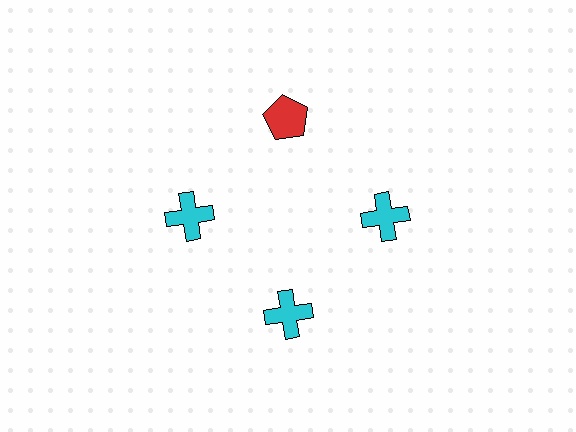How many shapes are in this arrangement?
There are 4 shapes arranged in a ring pattern.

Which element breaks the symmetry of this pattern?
The red pentagon at roughly the 12 o'clock position breaks the symmetry. All other shapes are cyan crosses.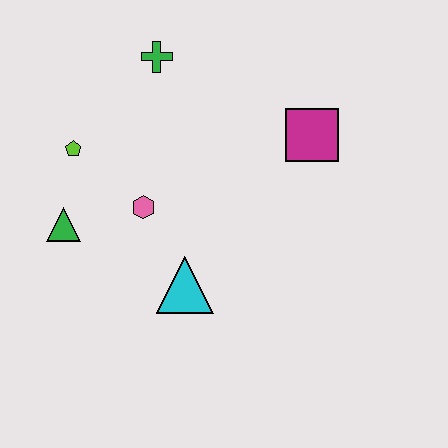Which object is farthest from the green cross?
The cyan triangle is farthest from the green cross.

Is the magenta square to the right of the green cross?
Yes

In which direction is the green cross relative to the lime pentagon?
The green cross is above the lime pentagon.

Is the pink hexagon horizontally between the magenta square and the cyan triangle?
No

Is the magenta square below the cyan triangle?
No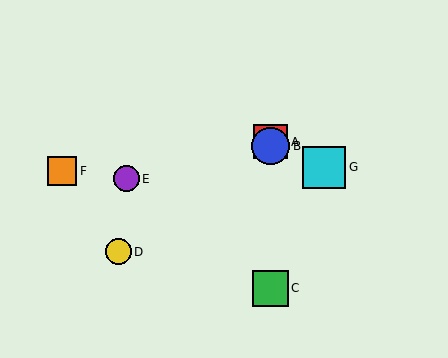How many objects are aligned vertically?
3 objects (A, B, C) are aligned vertically.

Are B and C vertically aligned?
Yes, both are at x≈271.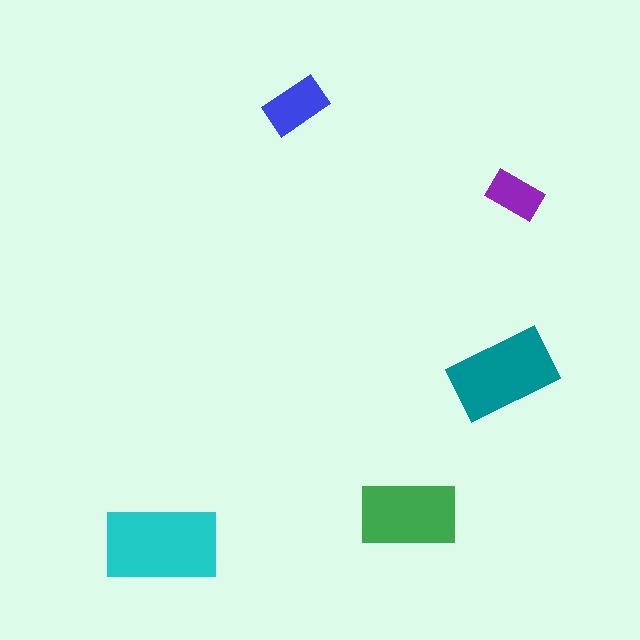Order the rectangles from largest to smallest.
the cyan one, the teal one, the green one, the blue one, the purple one.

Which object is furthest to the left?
The cyan rectangle is leftmost.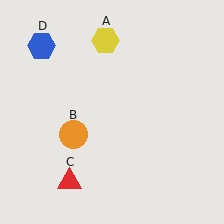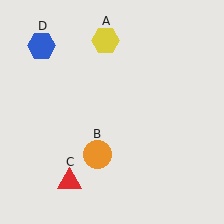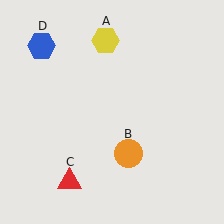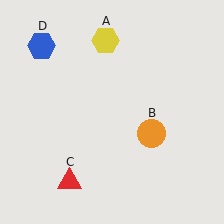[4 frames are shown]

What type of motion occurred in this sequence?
The orange circle (object B) rotated counterclockwise around the center of the scene.